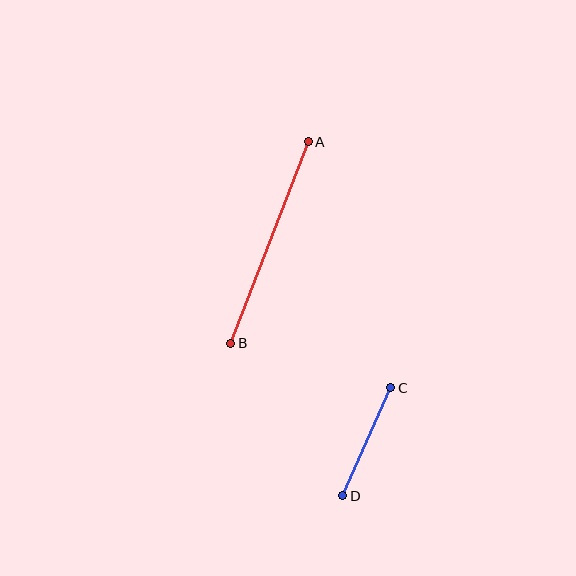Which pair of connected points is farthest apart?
Points A and B are farthest apart.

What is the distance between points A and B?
The distance is approximately 216 pixels.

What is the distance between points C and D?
The distance is approximately 119 pixels.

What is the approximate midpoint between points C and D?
The midpoint is at approximately (367, 442) pixels.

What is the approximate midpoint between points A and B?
The midpoint is at approximately (269, 243) pixels.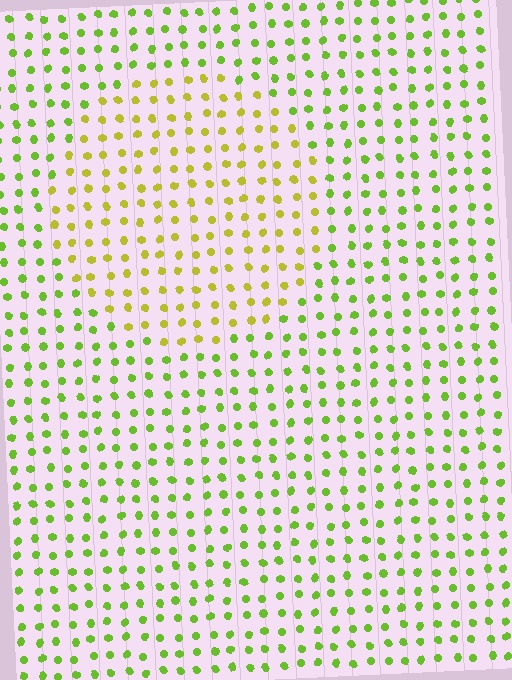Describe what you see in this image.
The image is filled with small lime elements in a uniform arrangement. A circle-shaped region is visible where the elements are tinted to a slightly different hue, forming a subtle color boundary.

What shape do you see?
I see a circle.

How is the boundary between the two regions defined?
The boundary is defined purely by a slight shift in hue (about 32 degrees). Spacing, size, and orientation are identical on both sides.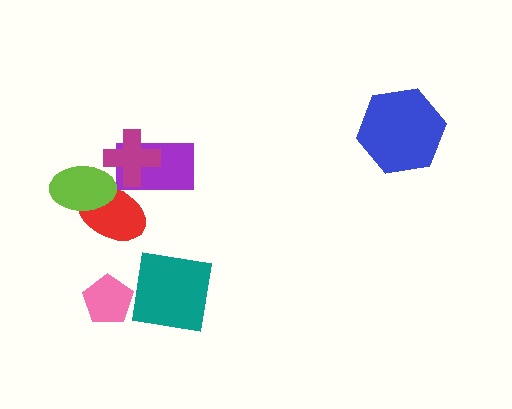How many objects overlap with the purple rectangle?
2 objects overlap with the purple rectangle.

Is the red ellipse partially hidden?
Yes, it is partially covered by another shape.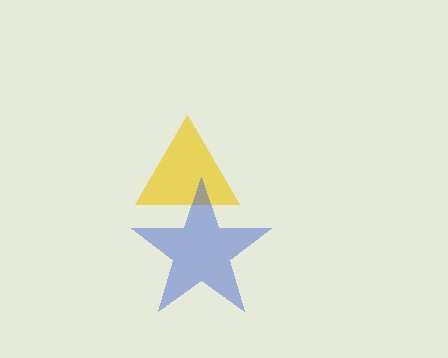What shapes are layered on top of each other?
The layered shapes are: a yellow triangle, a blue star.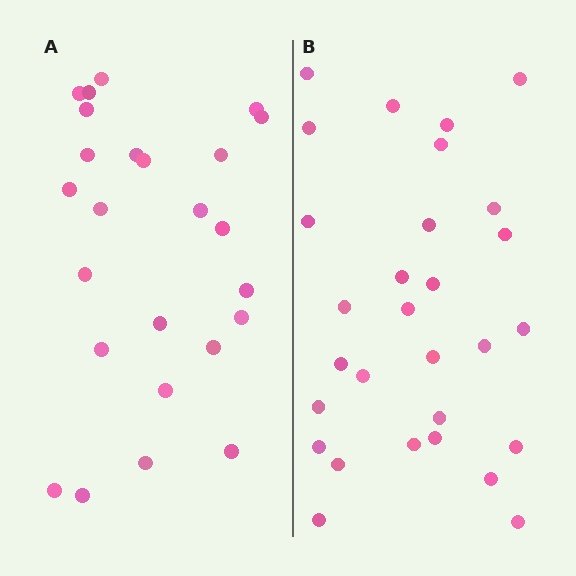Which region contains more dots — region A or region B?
Region B (the right region) has more dots.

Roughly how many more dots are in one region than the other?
Region B has about 4 more dots than region A.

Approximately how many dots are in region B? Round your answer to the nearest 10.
About 30 dots. (The exact count is 29, which rounds to 30.)